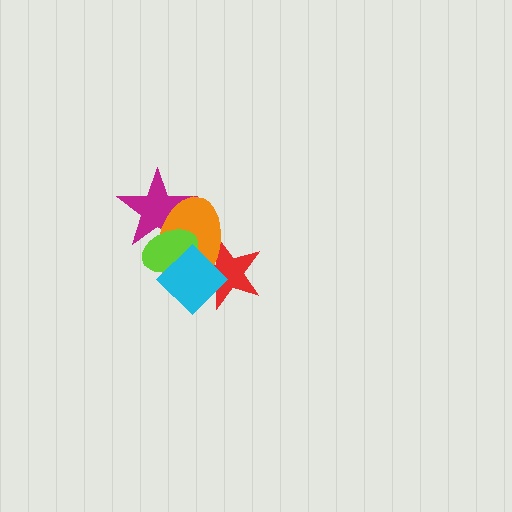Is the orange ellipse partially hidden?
Yes, it is partially covered by another shape.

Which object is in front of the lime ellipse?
The cyan diamond is in front of the lime ellipse.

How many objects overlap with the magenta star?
2 objects overlap with the magenta star.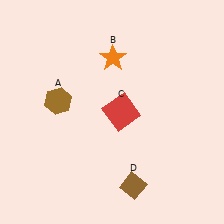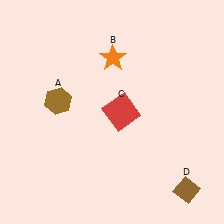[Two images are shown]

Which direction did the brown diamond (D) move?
The brown diamond (D) moved right.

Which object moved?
The brown diamond (D) moved right.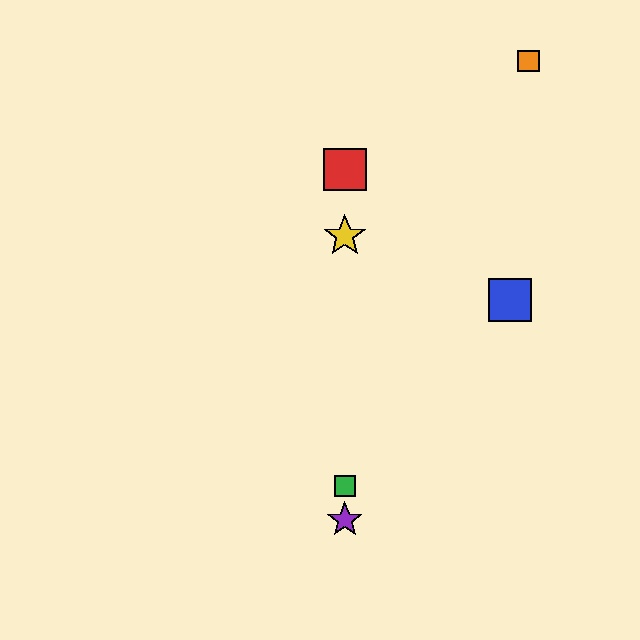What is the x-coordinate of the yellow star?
The yellow star is at x≈345.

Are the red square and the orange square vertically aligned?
No, the red square is at x≈345 and the orange square is at x≈529.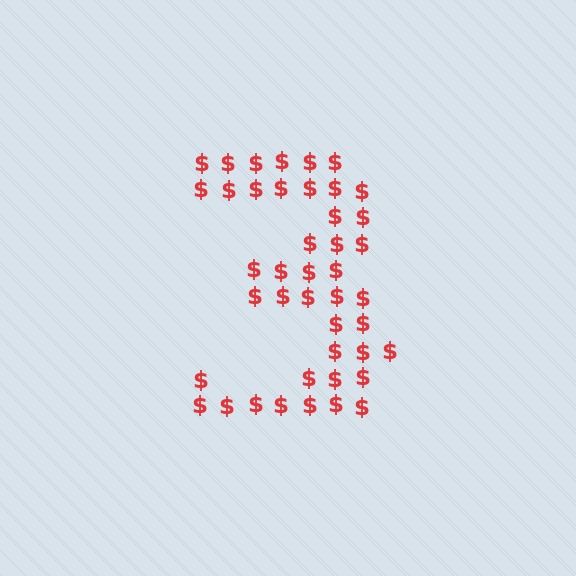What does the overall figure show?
The overall figure shows the digit 3.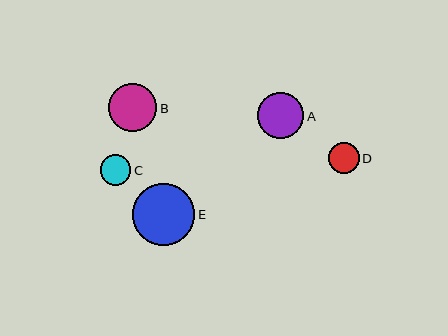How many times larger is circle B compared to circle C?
Circle B is approximately 1.6 times the size of circle C.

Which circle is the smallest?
Circle C is the smallest with a size of approximately 31 pixels.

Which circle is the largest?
Circle E is the largest with a size of approximately 62 pixels.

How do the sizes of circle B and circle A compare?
Circle B and circle A are approximately the same size.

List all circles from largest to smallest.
From largest to smallest: E, B, A, D, C.